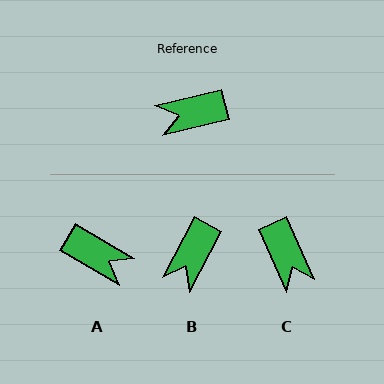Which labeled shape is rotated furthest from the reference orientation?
A, about 136 degrees away.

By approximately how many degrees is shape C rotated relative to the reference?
Approximately 101 degrees counter-clockwise.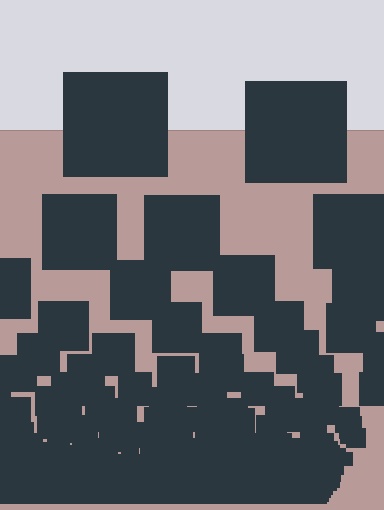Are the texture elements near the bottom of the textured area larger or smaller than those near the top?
Smaller. The gradient is inverted — elements near the bottom are smaller and denser.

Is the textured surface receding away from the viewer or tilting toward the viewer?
The surface appears to tilt toward the viewer. Texture elements get larger and sparser toward the top.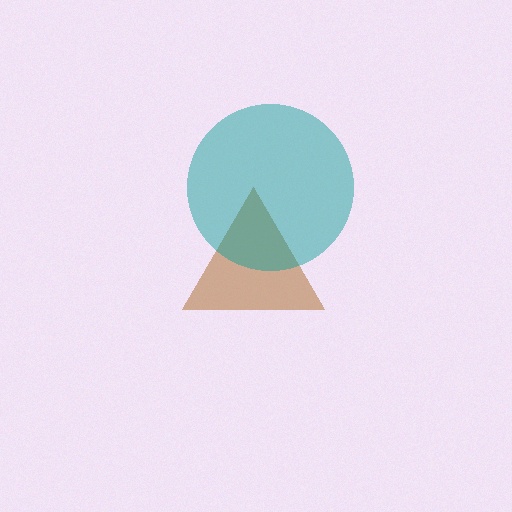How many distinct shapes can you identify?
There are 2 distinct shapes: a brown triangle, a teal circle.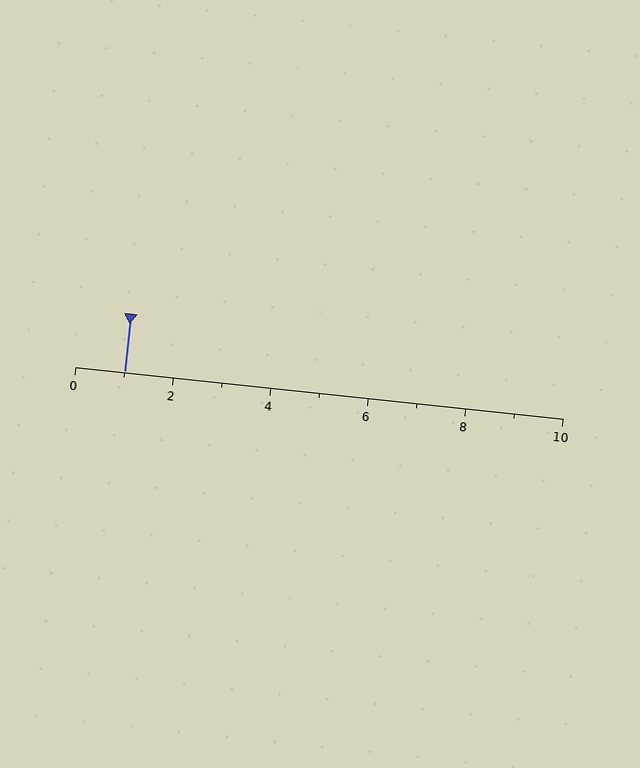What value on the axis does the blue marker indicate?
The marker indicates approximately 1.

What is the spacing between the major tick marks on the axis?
The major ticks are spaced 2 apart.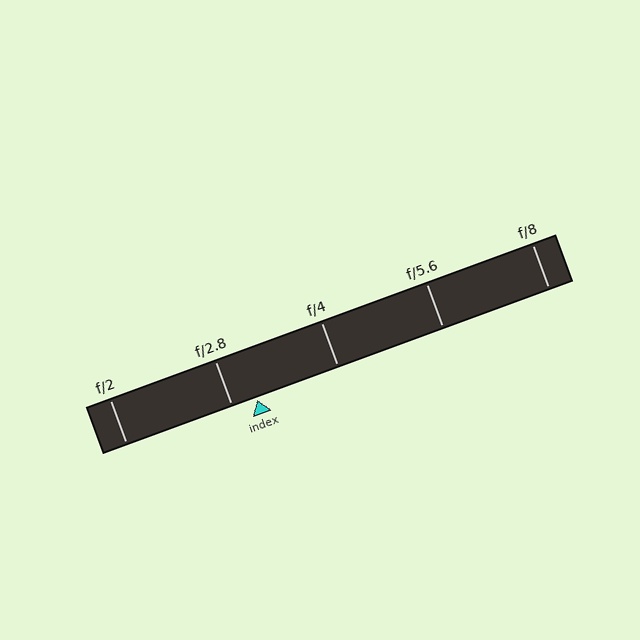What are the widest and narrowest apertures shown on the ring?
The widest aperture shown is f/2 and the narrowest is f/8.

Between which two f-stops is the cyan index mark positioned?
The index mark is between f/2.8 and f/4.